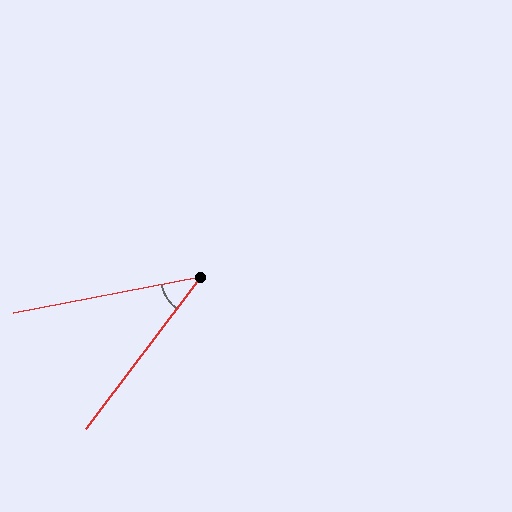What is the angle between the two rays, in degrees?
Approximately 42 degrees.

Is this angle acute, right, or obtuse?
It is acute.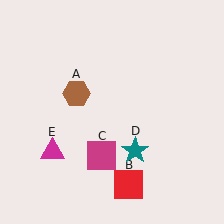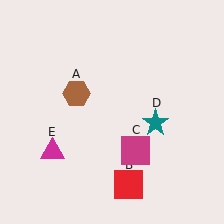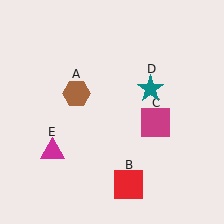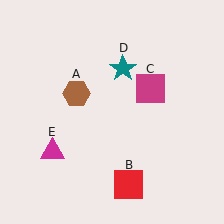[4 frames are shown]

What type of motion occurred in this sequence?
The magenta square (object C), teal star (object D) rotated counterclockwise around the center of the scene.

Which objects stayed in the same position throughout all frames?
Brown hexagon (object A) and red square (object B) and magenta triangle (object E) remained stationary.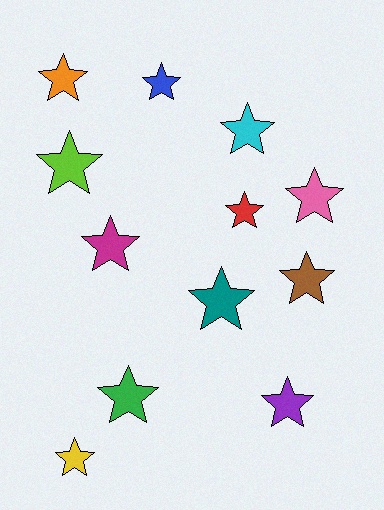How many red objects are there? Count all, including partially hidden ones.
There is 1 red object.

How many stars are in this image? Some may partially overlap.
There are 12 stars.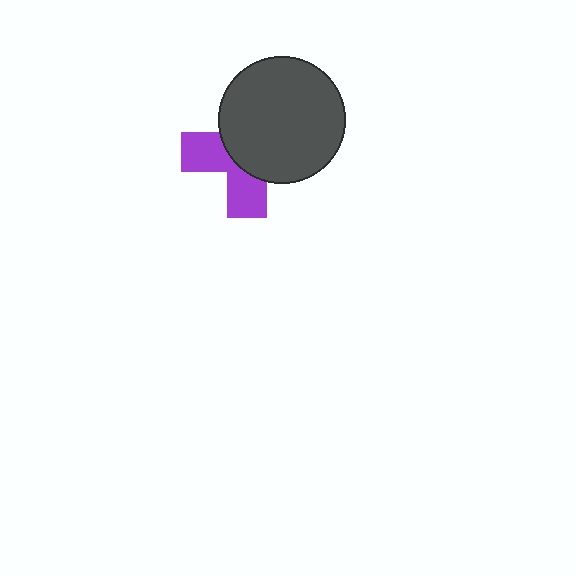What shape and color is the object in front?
The object in front is a dark gray circle.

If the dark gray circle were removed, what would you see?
You would see the complete purple cross.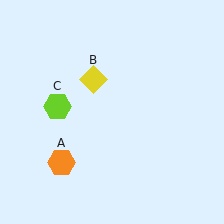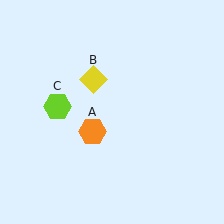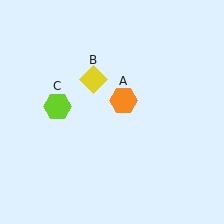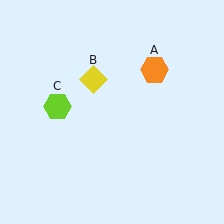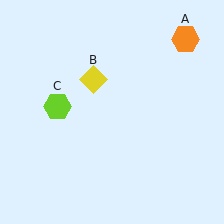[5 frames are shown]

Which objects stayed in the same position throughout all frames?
Yellow diamond (object B) and lime hexagon (object C) remained stationary.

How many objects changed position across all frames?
1 object changed position: orange hexagon (object A).